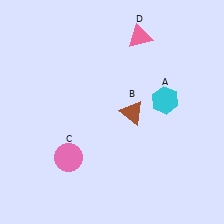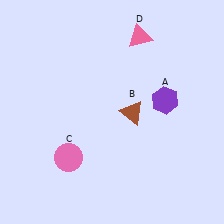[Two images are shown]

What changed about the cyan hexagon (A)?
In Image 1, A is cyan. In Image 2, it changed to purple.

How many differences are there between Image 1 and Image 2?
There is 1 difference between the two images.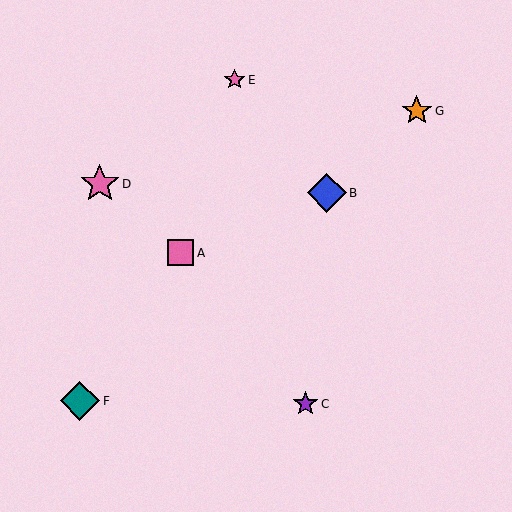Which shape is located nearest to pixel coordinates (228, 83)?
The pink star (labeled E) at (235, 80) is nearest to that location.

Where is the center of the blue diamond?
The center of the blue diamond is at (327, 193).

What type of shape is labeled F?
Shape F is a teal diamond.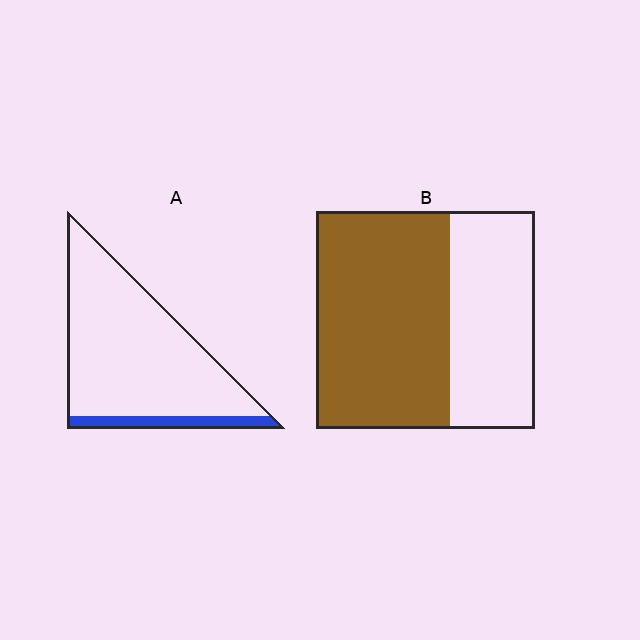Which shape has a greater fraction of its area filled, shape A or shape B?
Shape B.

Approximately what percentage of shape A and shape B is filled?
A is approximately 10% and B is approximately 60%.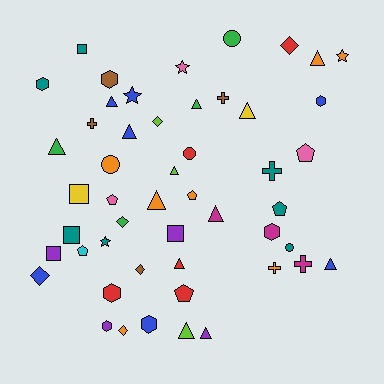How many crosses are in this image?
There are 5 crosses.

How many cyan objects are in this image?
There is 1 cyan object.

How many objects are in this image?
There are 50 objects.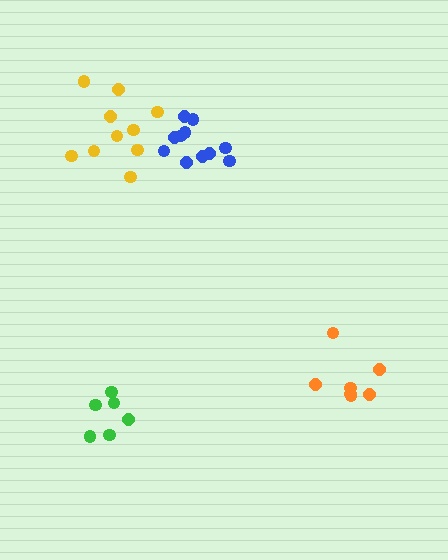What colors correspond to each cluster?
The clusters are colored: blue, yellow, orange, green.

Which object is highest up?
The yellow cluster is topmost.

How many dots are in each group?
Group 1: 11 dots, Group 2: 10 dots, Group 3: 7 dots, Group 4: 6 dots (34 total).